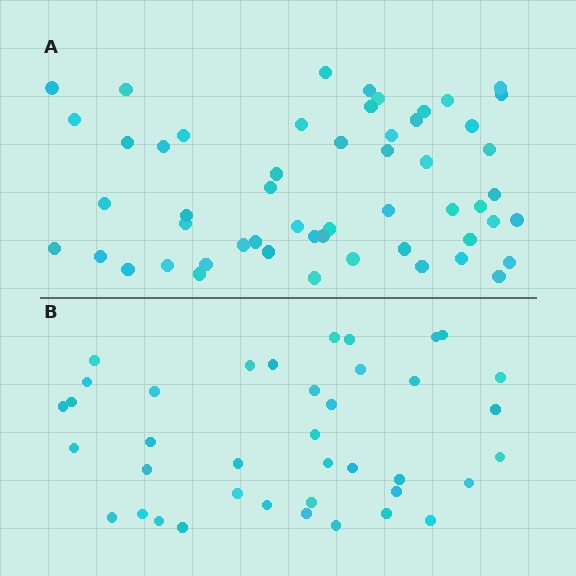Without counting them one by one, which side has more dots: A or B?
Region A (the top region) has more dots.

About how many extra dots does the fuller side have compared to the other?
Region A has approximately 15 more dots than region B.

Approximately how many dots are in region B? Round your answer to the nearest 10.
About 40 dots. (The exact count is 39, which rounds to 40.)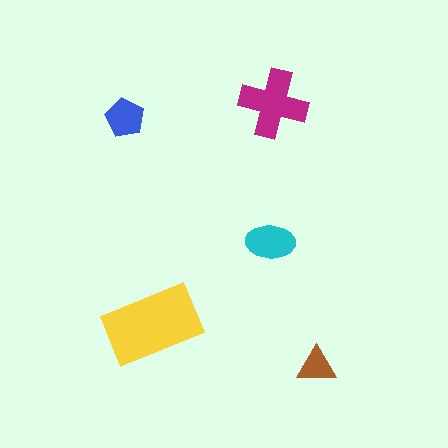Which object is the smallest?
The brown triangle.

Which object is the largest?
The yellow rectangle.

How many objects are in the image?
There are 5 objects in the image.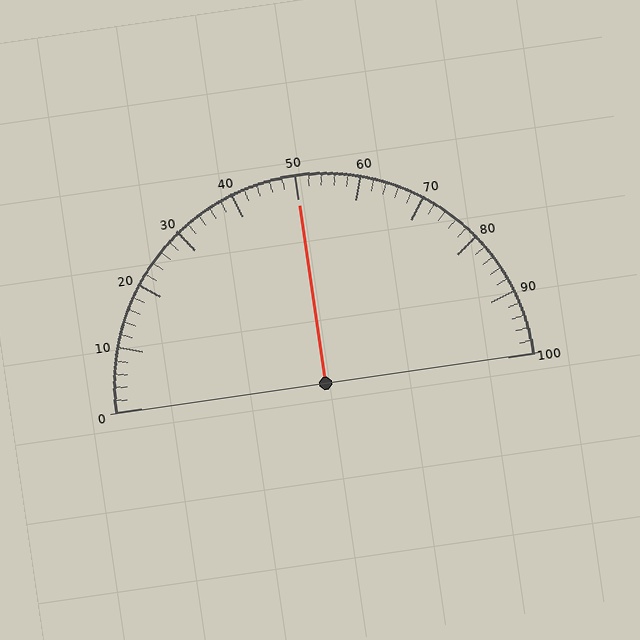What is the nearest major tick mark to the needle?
The nearest major tick mark is 50.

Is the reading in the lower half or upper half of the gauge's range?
The reading is in the upper half of the range (0 to 100).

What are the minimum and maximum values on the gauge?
The gauge ranges from 0 to 100.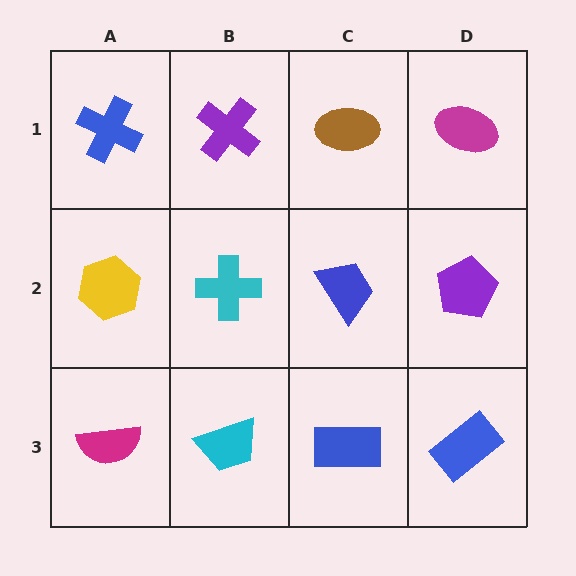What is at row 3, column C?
A blue rectangle.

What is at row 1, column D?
A magenta ellipse.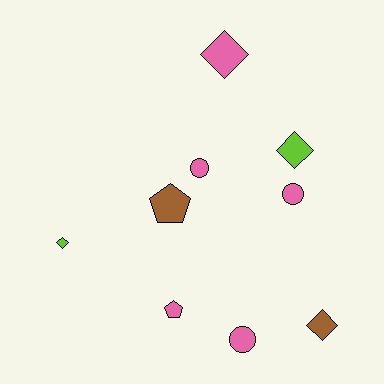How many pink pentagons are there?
There is 1 pink pentagon.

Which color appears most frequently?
Pink, with 5 objects.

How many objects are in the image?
There are 9 objects.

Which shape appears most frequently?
Diamond, with 4 objects.